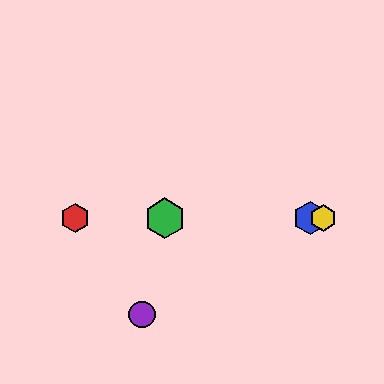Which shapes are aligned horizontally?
The red hexagon, the blue hexagon, the green hexagon, the yellow hexagon are aligned horizontally.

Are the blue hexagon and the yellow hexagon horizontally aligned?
Yes, both are at y≈218.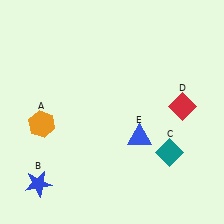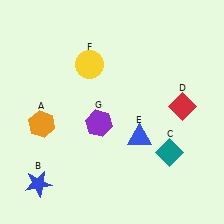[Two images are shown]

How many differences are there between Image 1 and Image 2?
There are 2 differences between the two images.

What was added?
A yellow circle (F), a purple hexagon (G) were added in Image 2.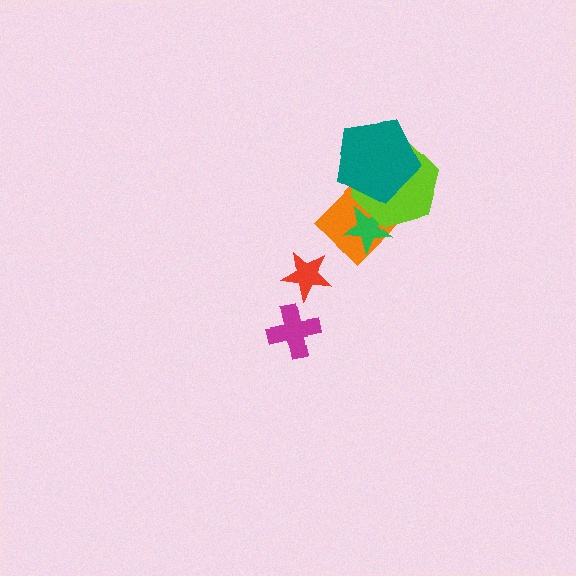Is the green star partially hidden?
Yes, it is partially covered by another shape.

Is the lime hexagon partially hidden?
Yes, it is partially covered by another shape.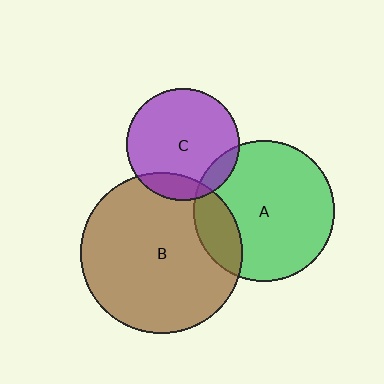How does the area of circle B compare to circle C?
Approximately 2.1 times.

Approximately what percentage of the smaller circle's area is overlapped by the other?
Approximately 15%.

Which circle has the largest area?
Circle B (brown).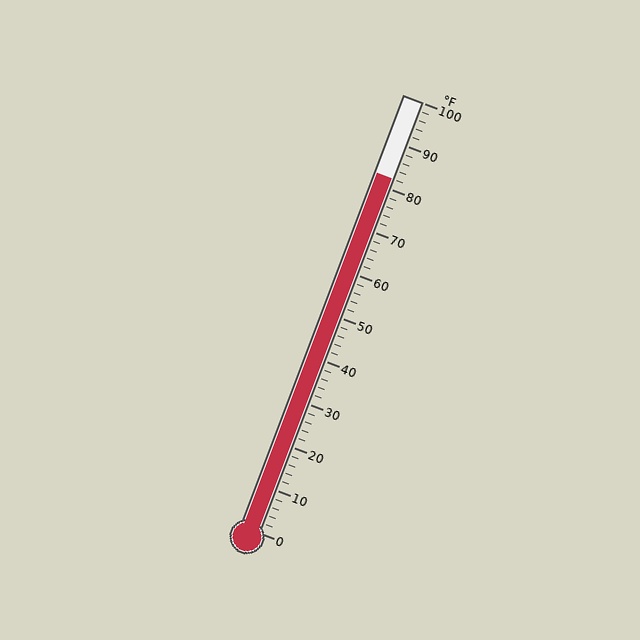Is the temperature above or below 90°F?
The temperature is below 90°F.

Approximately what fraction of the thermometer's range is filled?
The thermometer is filled to approximately 80% of its range.